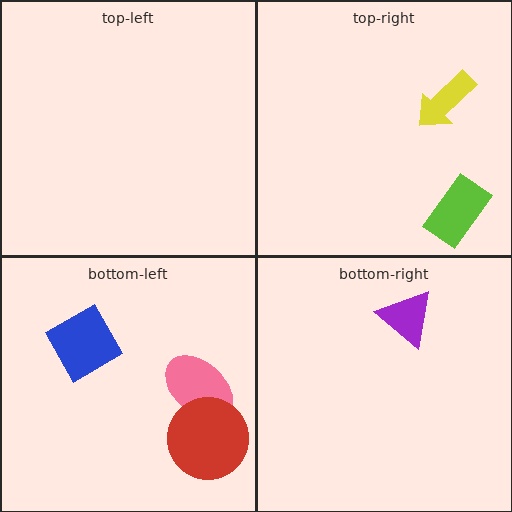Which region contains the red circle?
The bottom-left region.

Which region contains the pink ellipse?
The bottom-left region.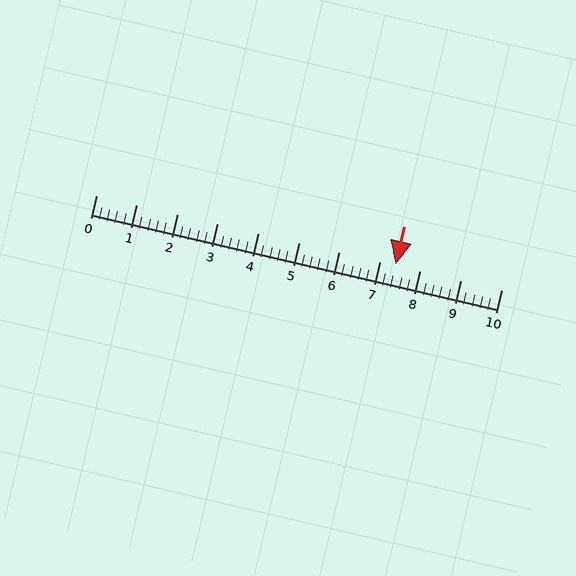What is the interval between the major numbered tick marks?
The major tick marks are spaced 1 units apart.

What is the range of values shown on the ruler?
The ruler shows values from 0 to 10.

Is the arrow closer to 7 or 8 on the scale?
The arrow is closer to 7.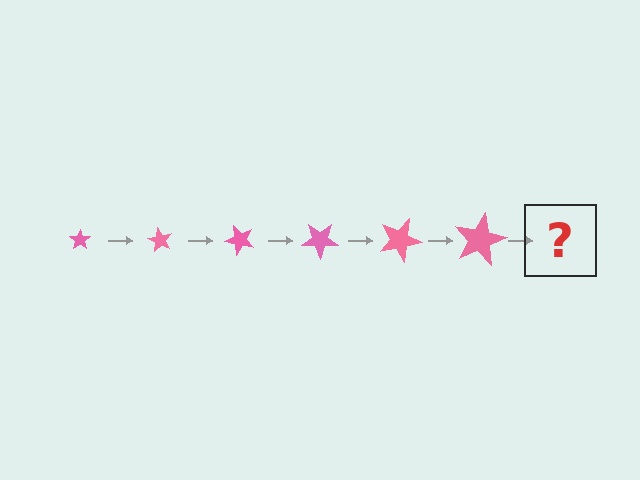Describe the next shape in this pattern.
It should be a star, larger than the previous one and rotated 360 degrees from the start.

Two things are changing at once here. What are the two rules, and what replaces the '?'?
The two rules are that the star grows larger each step and it rotates 60 degrees each step. The '?' should be a star, larger than the previous one and rotated 360 degrees from the start.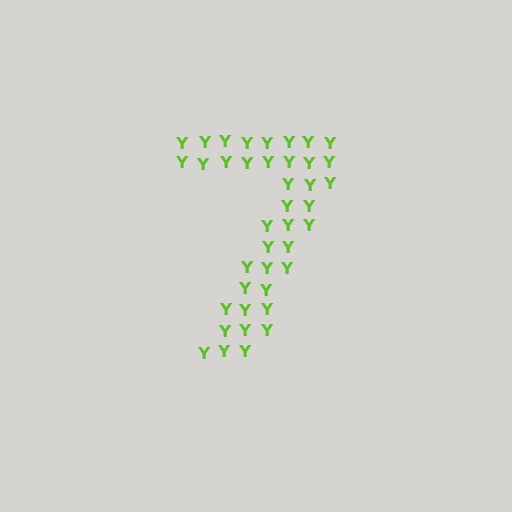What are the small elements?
The small elements are letter Y's.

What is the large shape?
The large shape is the digit 7.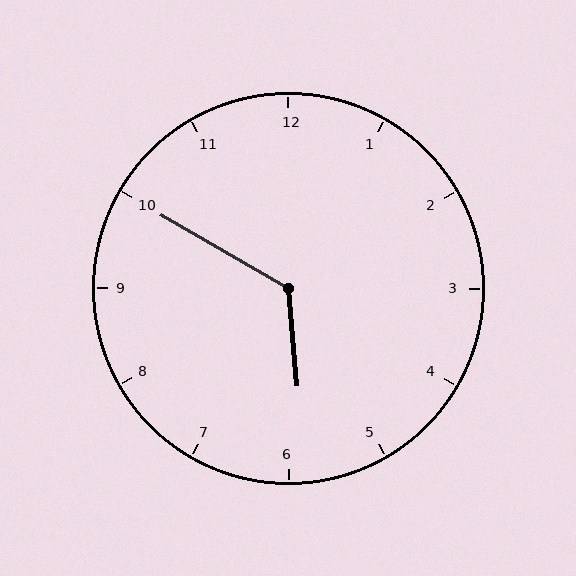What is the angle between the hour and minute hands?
Approximately 125 degrees.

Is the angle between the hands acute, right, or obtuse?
It is obtuse.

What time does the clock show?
5:50.